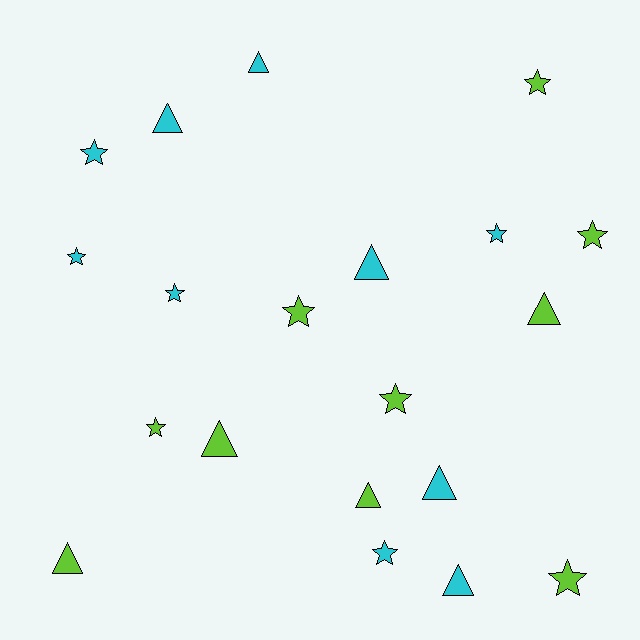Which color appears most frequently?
Cyan, with 10 objects.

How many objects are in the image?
There are 20 objects.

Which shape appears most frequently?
Star, with 11 objects.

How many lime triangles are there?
There are 4 lime triangles.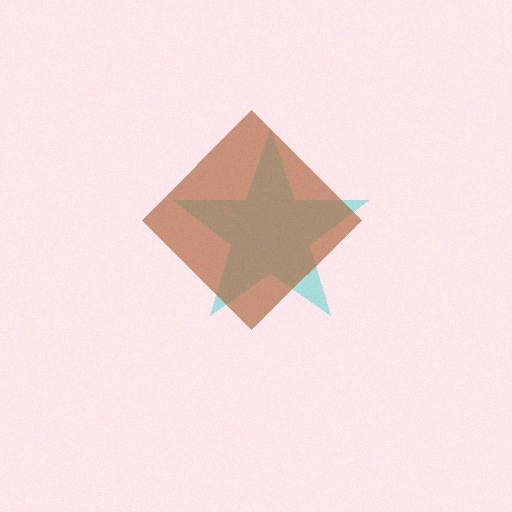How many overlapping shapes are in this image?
There are 2 overlapping shapes in the image.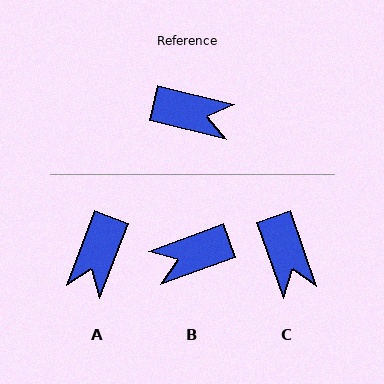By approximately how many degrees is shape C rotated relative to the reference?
Approximately 57 degrees clockwise.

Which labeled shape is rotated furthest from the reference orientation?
B, about 146 degrees away.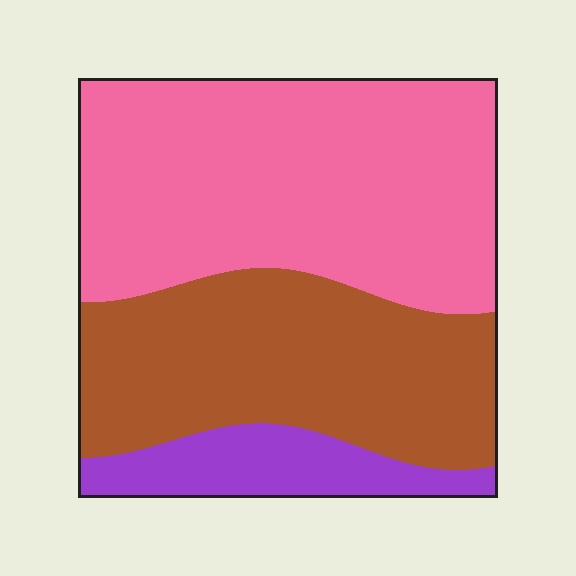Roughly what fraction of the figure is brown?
Brown covers about 35% of the figure.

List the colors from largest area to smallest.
From largest to smallest: pink, brown, purple.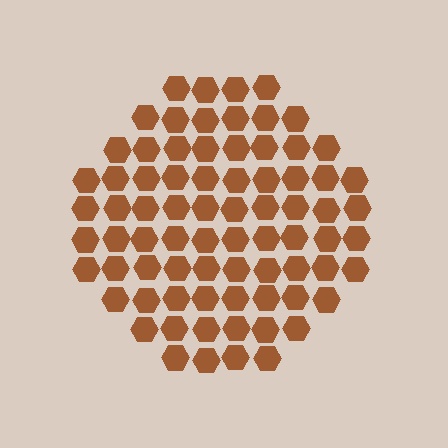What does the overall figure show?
The overall figure shows a circle.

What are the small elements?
The small elements are hexagons.